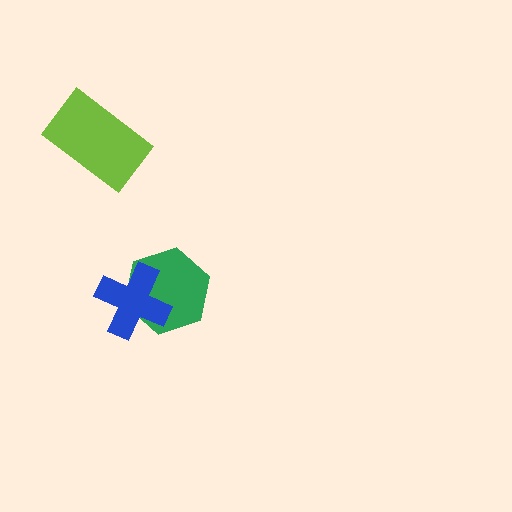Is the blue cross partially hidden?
No, no other shape covers it.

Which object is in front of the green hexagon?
The blue cross is in front of the green hexagon.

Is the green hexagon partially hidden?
Yes, it is partially covered by another shape.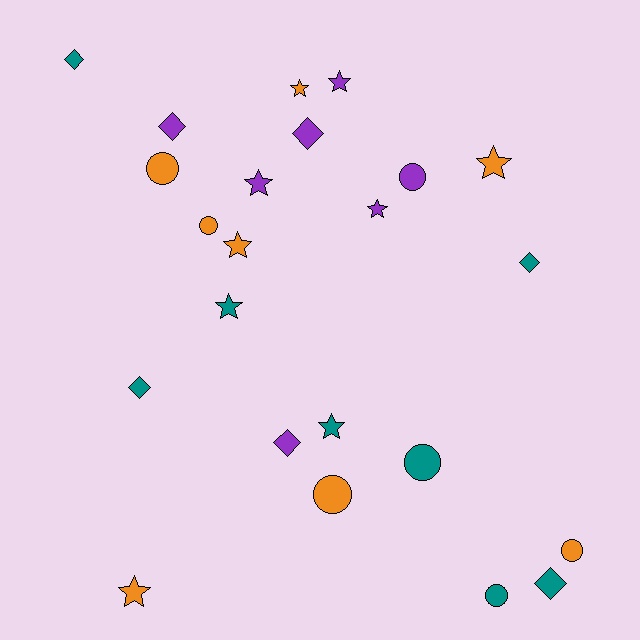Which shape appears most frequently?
Star, with 9 objects.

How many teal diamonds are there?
There are 4 teal diamonds.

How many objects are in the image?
There are 23 objects.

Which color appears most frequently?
Orange, with 8 objects.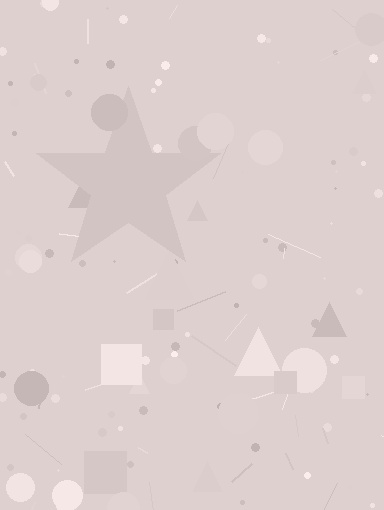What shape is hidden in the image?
A star is hidden in the image.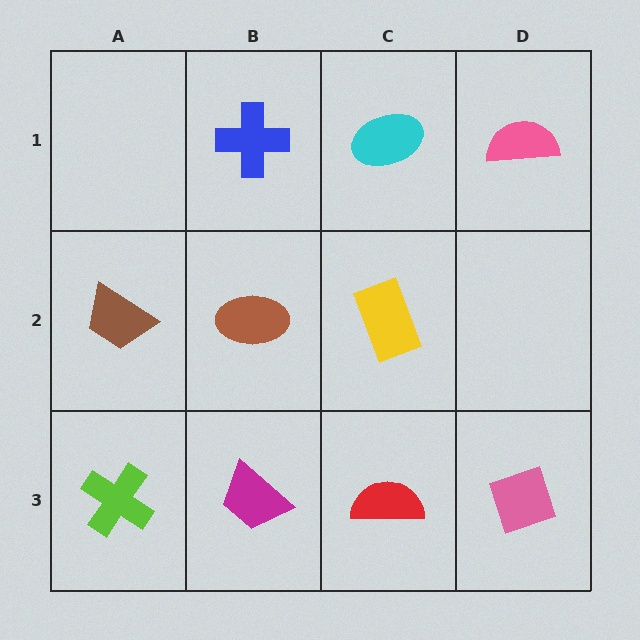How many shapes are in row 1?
3 shapes.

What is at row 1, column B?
A blue cross.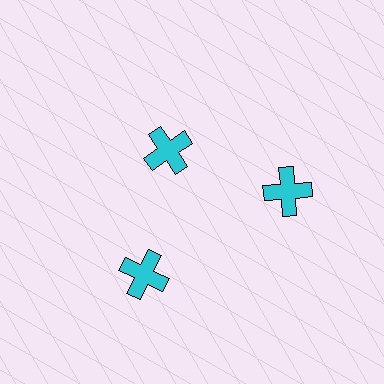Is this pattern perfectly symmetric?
No. The 3 cyan crosses are arranged in a ring, but one element near the 11 o'clock position is pulled inward toward the center, breaking the 3-fold rotational symmetry.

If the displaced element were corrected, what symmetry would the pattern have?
It would have 3-fold rotational symmetry — the pattern would map onto itself every 120 degrees.